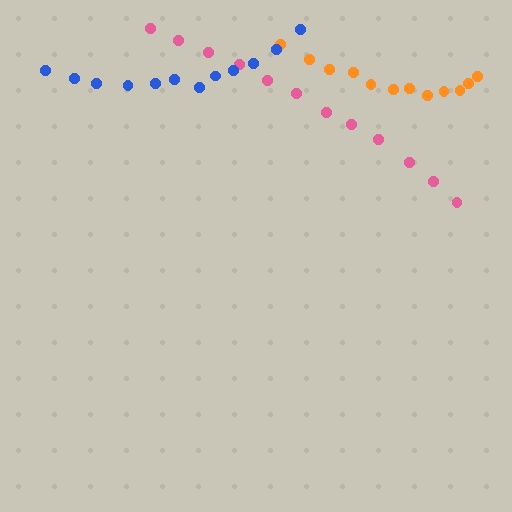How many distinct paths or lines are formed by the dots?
There are 3 distinct paths.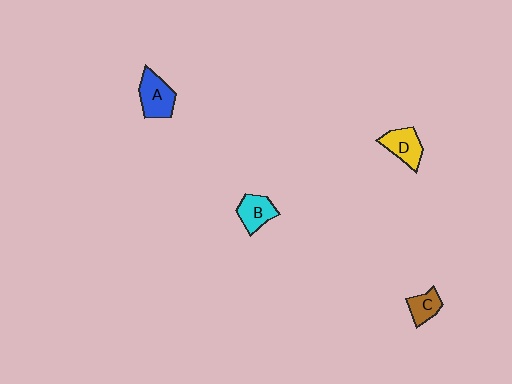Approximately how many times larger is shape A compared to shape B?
Approximately 1.2 times.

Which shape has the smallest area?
Shape C (brown).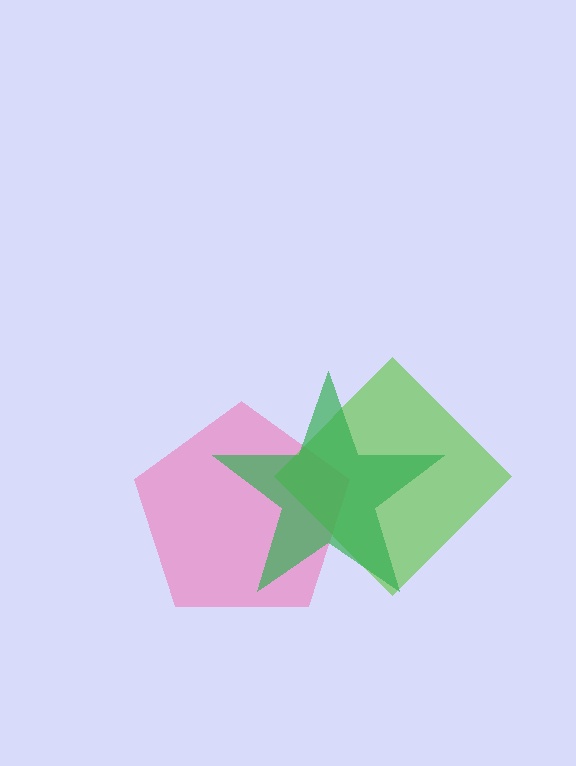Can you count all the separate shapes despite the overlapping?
Yes, there are 3 separate shapes.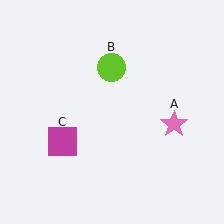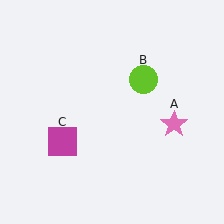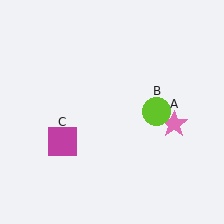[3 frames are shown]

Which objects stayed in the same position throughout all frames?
Pink star (object A) and magenta square (object C) remained stationary.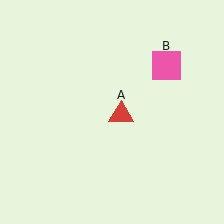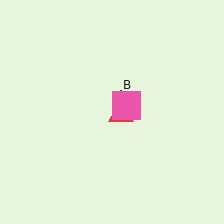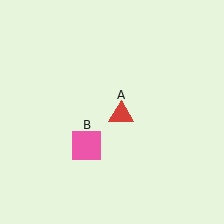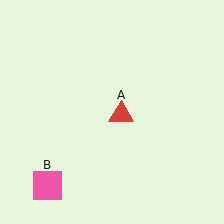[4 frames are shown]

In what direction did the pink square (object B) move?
The pink square (object B) moved down and to the left.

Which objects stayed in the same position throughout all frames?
Red triangle (object A) remained stationary.